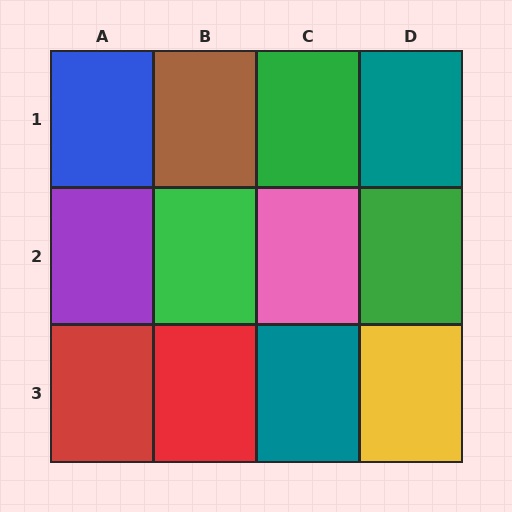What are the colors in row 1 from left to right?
Blue, brown, green, teal.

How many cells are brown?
1 cell is brown.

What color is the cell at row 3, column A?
Red.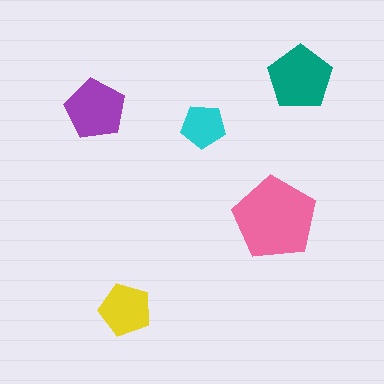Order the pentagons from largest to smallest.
the pink one, the teal one, the purple one, the yellow one, the cyan one.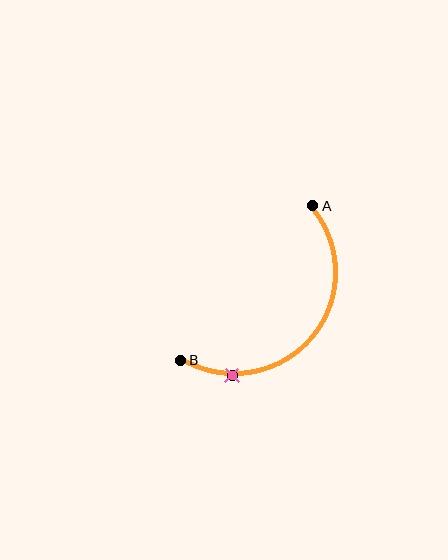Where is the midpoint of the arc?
The arc midpoint is the point on the curve farthest from the straight line joining A and B. It sits below and to the right of that line.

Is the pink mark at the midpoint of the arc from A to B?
No. The pink mark lies on the arc but is closer to endpoint B. The arc midpoint would be at the point on the curve equidistant along the arc from both A and B.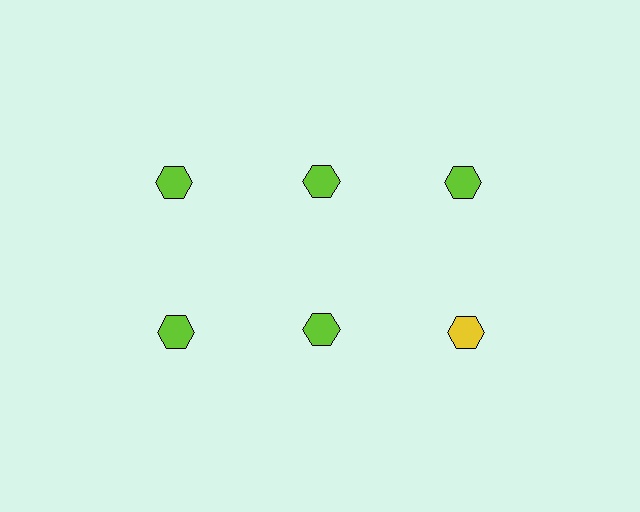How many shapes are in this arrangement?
There are 6 shapes arranged in a grid pattern.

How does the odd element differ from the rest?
It has a different color: yellow instead of lime.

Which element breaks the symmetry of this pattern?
The yellow hexagon in the second row, center column breaks the symmetry. All other shapes are lime hexagons.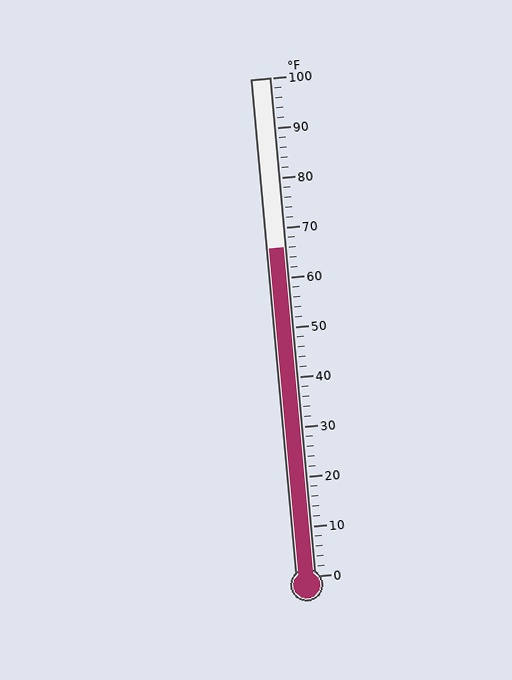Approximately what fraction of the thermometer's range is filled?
The thermometer is filled to approximately 65% of its range.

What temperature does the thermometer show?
The thermometer shows approximately 66°F.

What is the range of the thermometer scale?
The thermometer scale ranges from 0°F to 100°F.